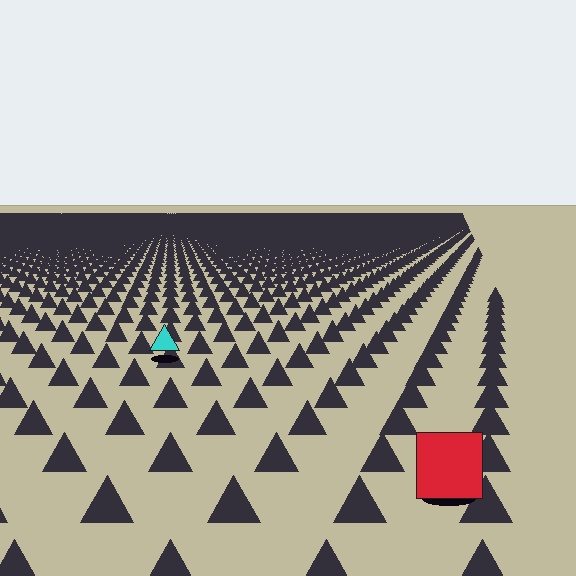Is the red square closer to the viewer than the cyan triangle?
Yes. The red square is closer — you can tell from the texture gradient: the ground texture is coarser near it.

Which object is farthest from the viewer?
The cyan triangle is farthest from the viewer. It appears smaller and the ground texture around it is denser.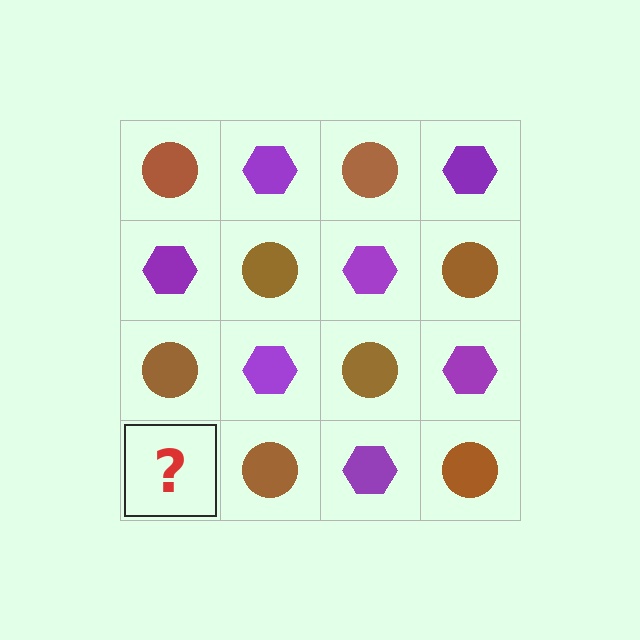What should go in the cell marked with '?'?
The missing cell should contain a purple hexagon.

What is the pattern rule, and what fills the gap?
The rule is that it alternates brown circle and purple hexagon in a checkerboard pattern. The gap should be filled with a purple hexagon.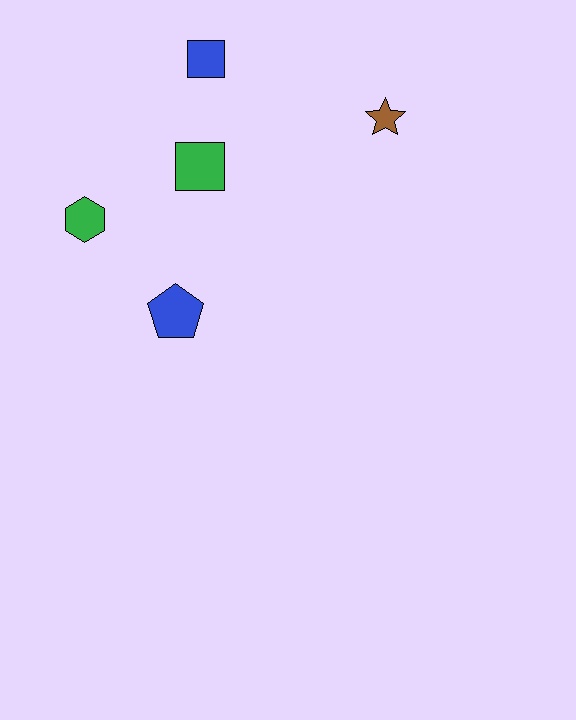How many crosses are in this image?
There are no crosses.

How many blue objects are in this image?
There are 2 blue objects.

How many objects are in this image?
There are 5 objects.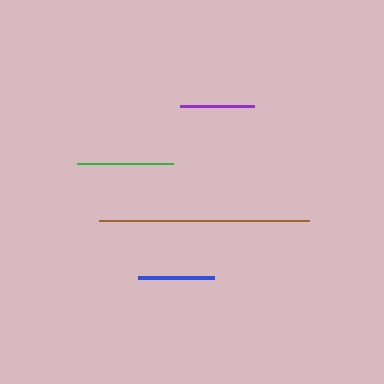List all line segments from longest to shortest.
From longest to shortest: brown, green, blue, purple.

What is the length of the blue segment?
The blue segment is approximately 76 pixels long.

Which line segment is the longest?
The brown line is the longest at approximately 210 pixels.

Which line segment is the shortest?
The purple line is the shortest at approximately 74 pixels.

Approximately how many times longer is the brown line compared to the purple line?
The brown line is approximately 2.8 times the length of the purple line.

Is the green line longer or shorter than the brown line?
The brown line is longer than the green line.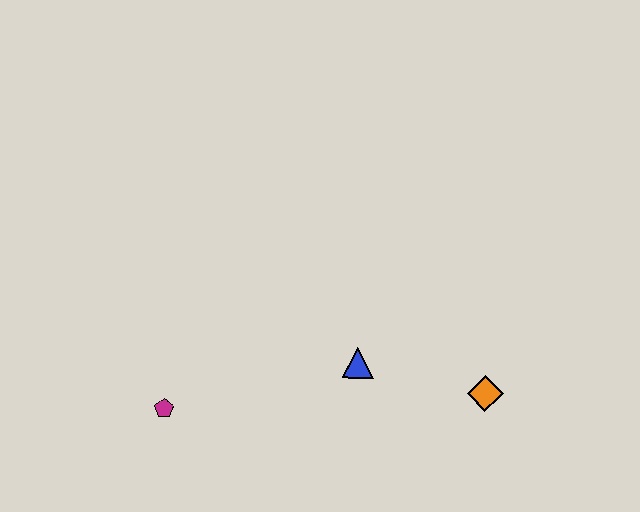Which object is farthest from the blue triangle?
The magenta pentagon is farthest from the blue triangle.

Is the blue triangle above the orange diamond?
Yes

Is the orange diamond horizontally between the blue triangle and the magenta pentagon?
No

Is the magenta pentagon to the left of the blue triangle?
Yes